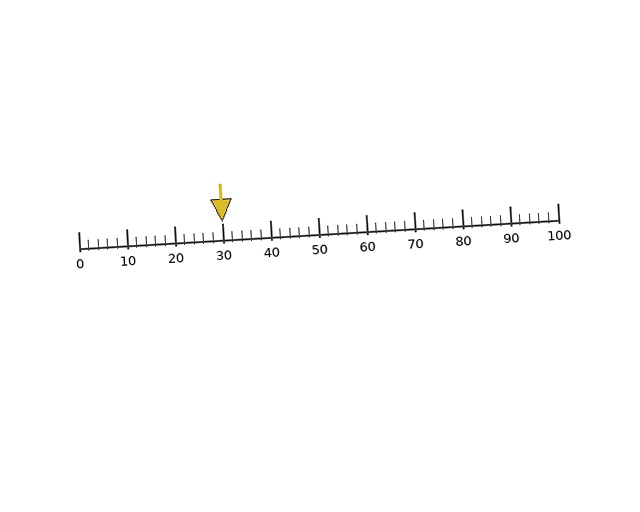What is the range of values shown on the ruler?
The ruler shows values from 0 to 100.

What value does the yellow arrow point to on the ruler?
The yellow arrow points to approximately 30.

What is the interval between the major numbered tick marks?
The major tick marks are spaced 10 units apart.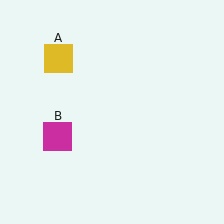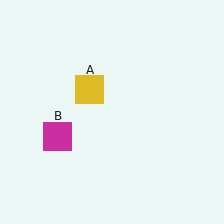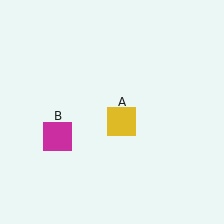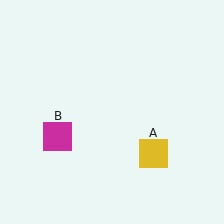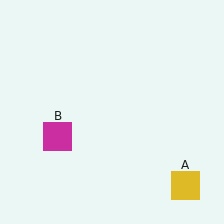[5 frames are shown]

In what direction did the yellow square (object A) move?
The yellow square (object A) moved down and to the right.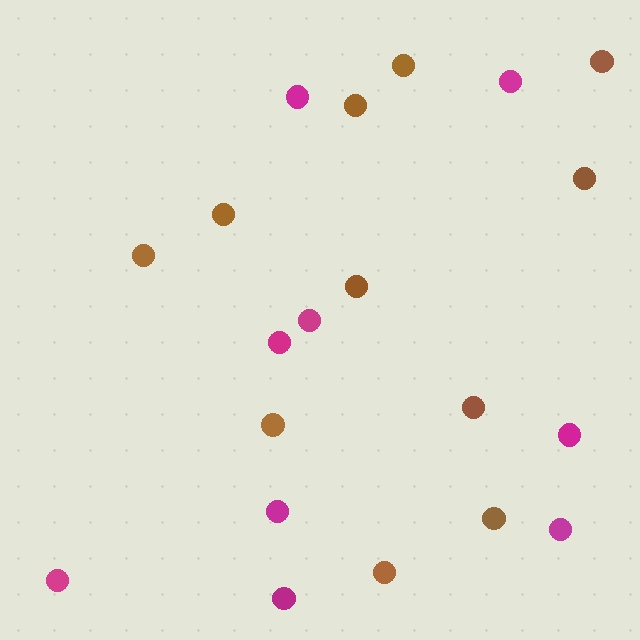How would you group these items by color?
There are 2 groups: one group of magenta circles (9) and one group of brown circles (11).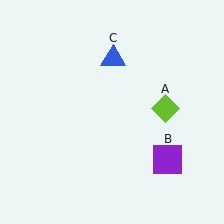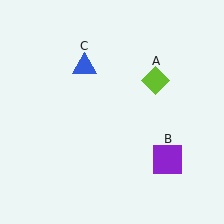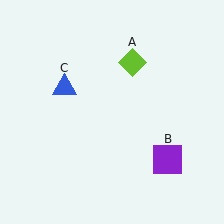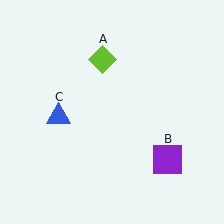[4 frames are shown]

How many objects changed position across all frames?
2 objects changed position: lime diamond (object A), blue triangle (object C).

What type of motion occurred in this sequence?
The lime diamond (object A), blue triangle (object C) rotated counterclockwise around the center of the scene.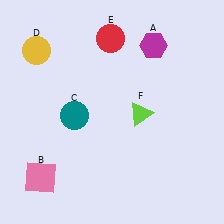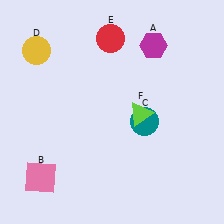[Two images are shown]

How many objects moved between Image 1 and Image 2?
1 object moved between the two images.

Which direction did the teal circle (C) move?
The teal circle (C) moved right.